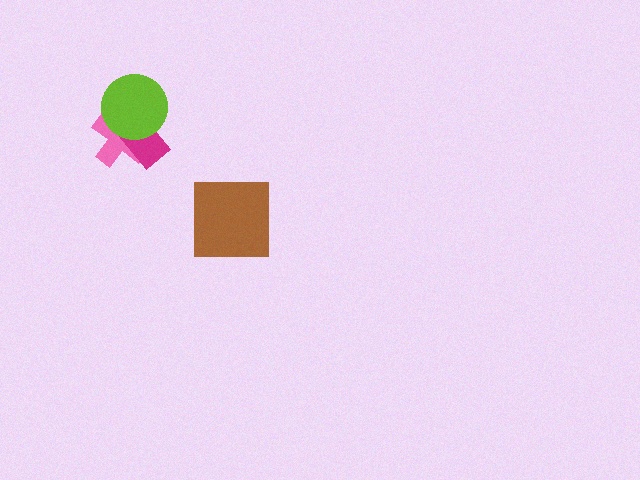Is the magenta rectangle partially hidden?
Yes, it is partially covered by another shape.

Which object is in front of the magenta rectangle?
The lime circle is in front of the magenta rectangle.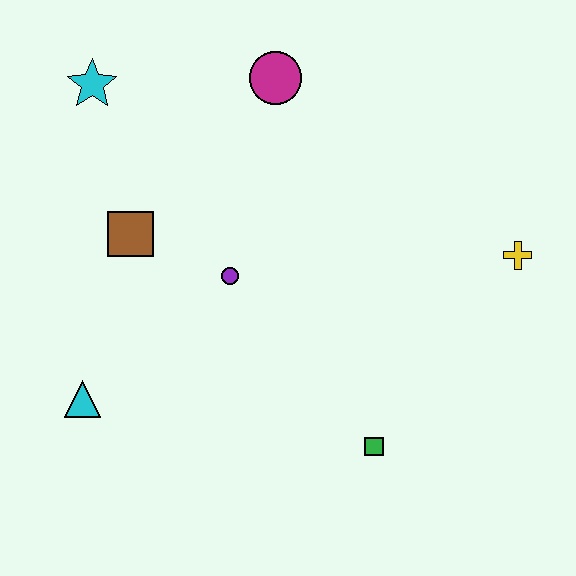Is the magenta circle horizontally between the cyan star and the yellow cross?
Yes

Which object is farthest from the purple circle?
The yellow cross is farthest from the purple circle.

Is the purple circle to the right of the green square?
No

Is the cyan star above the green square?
Yes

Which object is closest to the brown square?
The purple circle is closest to the brown square.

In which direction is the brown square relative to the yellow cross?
The brown square is to the left of the yellow cross.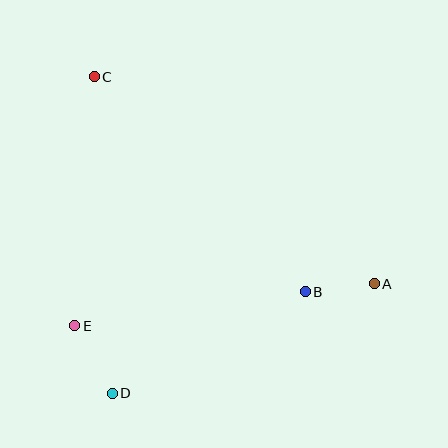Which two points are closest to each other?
Points A and B are closest to each other.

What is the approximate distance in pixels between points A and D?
The distance between A and D is approximately 284 pixels.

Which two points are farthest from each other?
Points A and C are farthest from each other.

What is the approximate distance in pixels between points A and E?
The distance between A and E is approximately 302 pixels.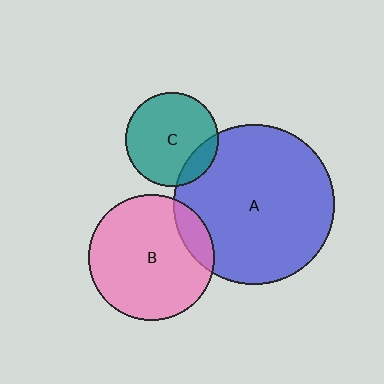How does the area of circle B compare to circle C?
Approximately 1.8 times.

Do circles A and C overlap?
Yes.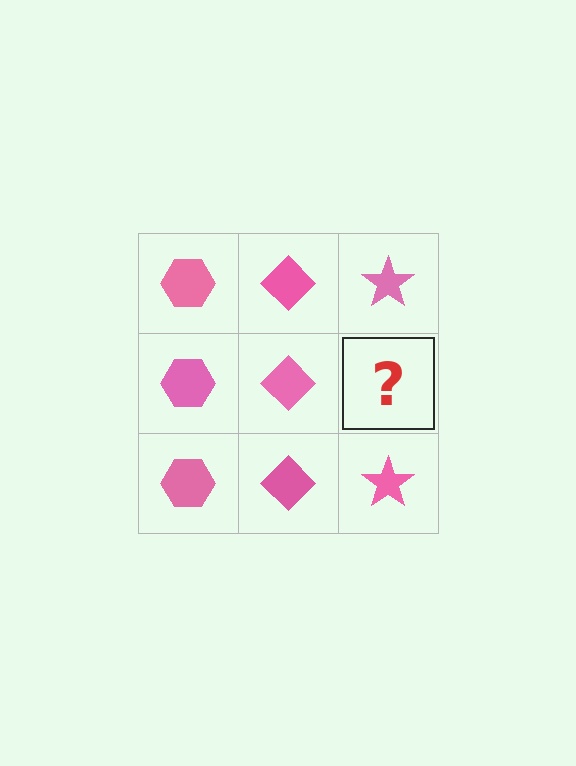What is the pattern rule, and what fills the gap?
The rule is that each column has a consistent shape. The gap should be filled with a pink star.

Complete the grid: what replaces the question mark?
The question mark should be replaced with a pink star.